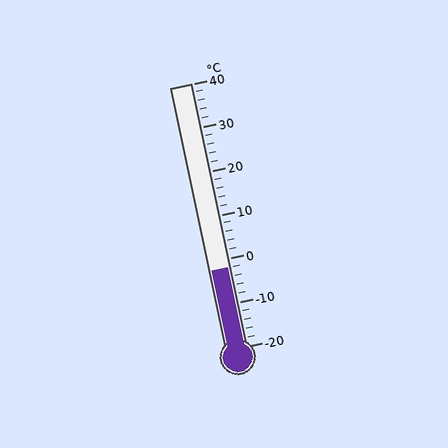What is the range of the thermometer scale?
The thermometer scale ranges from -20°C to 40°C.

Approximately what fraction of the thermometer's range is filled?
The thermometer is filled to approximately 30% of its range.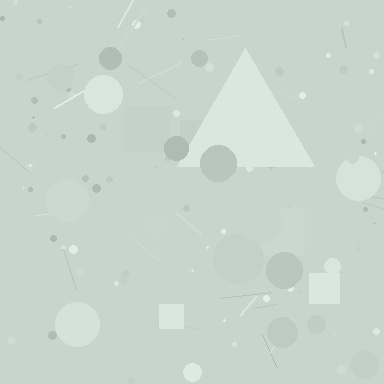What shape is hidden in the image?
A triangle is hidden in the image.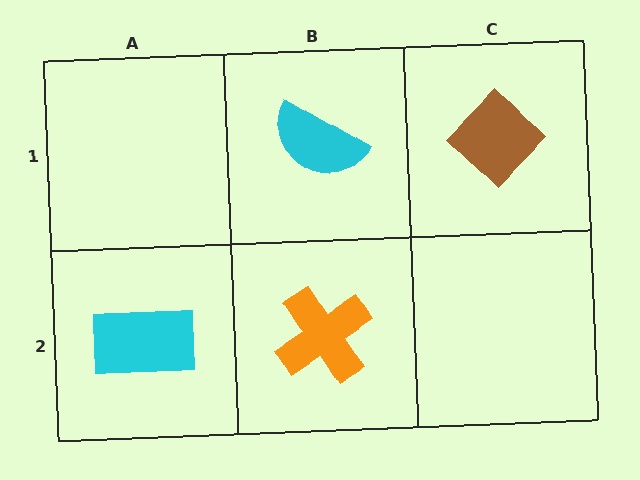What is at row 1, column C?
A brown diamond.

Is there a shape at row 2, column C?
No, that cell is empty.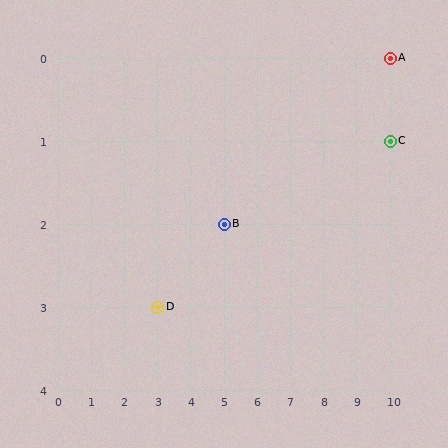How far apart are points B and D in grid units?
Points B and D are 2 columns and 1 row apart (about 2.2 grid units diagonally).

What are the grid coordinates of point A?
Point A is at grid coordinates (10, 0).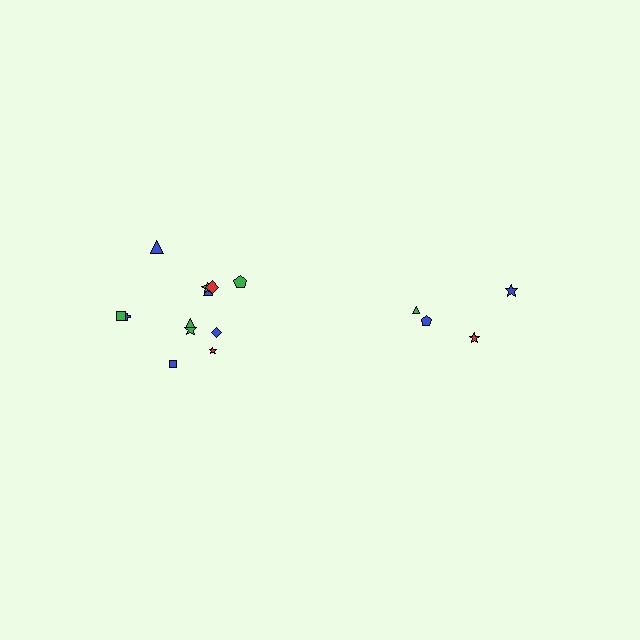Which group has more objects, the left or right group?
The left group.